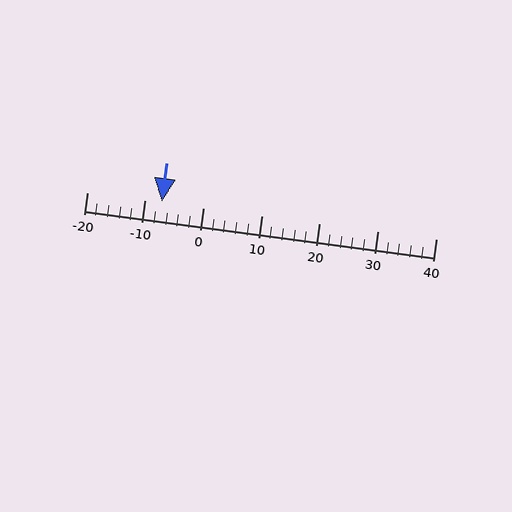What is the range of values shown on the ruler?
The ruler shows values from -20 to 40.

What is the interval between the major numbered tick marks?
The major tick marks are spaced 10 units apart.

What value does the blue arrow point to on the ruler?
The blue arrow points to approximately -7.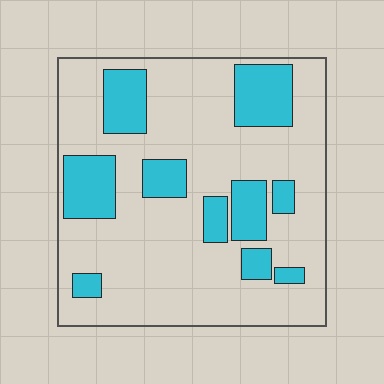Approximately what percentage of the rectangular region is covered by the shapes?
Approximately 25%.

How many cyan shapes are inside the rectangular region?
10.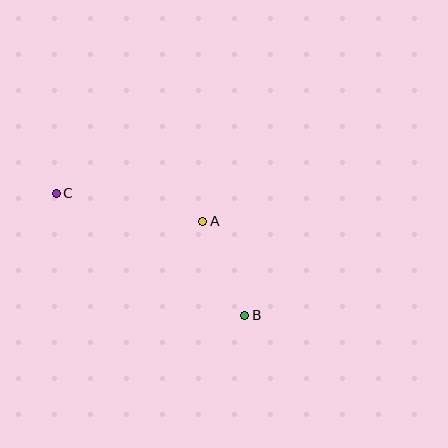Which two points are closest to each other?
Points A and B are closest to each other.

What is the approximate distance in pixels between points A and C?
The distance between A and C is approximately 149 pixels.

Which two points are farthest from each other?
Points B and C are farthest from each other.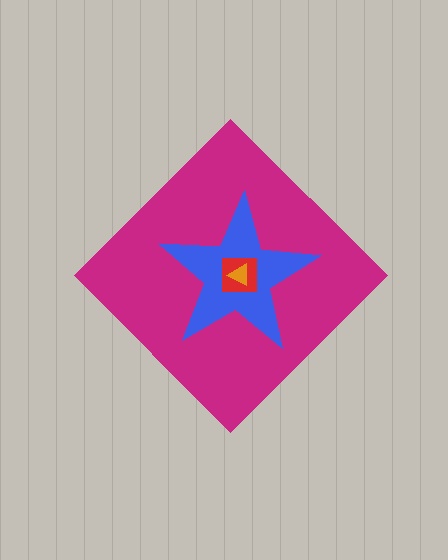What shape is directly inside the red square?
The orange triangle.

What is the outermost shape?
The magenta diamond.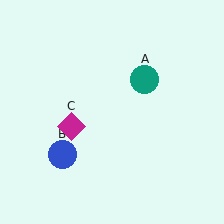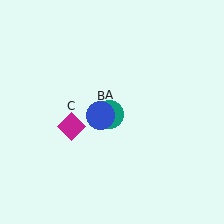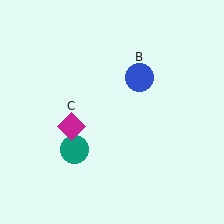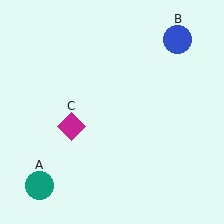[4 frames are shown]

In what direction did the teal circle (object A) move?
The teal circle (object A) moved down and to the left.